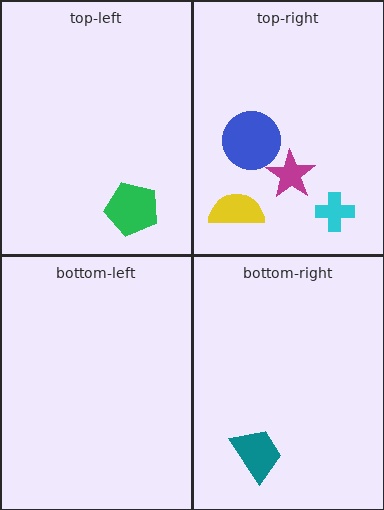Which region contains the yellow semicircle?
The top-right region.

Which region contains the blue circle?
The top-right region.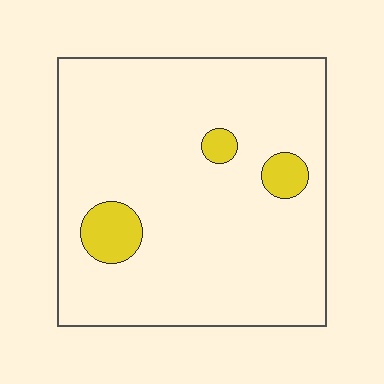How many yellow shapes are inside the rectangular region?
3.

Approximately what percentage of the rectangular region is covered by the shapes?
Approximately 10%.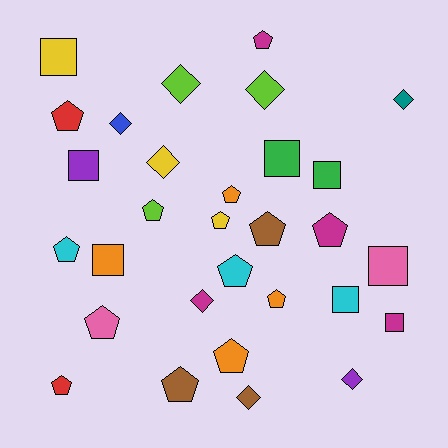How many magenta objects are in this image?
There are 4 magenta objects.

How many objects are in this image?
There are 30 objects.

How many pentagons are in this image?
There are 14 pentagons.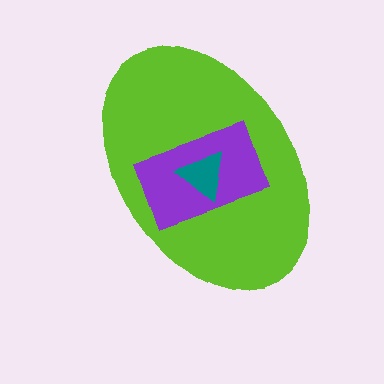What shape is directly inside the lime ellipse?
The purple rectangle.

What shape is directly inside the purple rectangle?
The teal triangle.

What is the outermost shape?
The lime ellipse.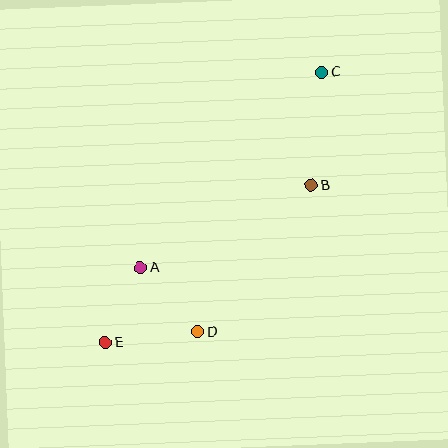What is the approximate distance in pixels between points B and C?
The distance between B and C is approximately 114 pixels.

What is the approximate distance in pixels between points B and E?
The distance between B and E is approximately 259 pixels.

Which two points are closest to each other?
Points A and E are closest to each other.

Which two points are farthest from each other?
Points C and E are farthest from each other.